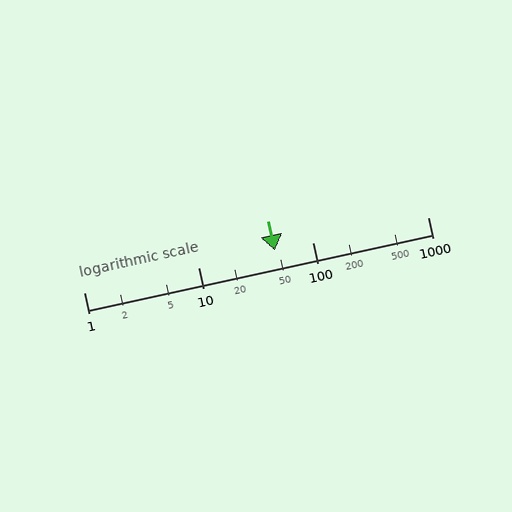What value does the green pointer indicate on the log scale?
The pointer indicates approximately 46.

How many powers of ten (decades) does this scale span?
The scale spans 3 decades, from 1 to 1000.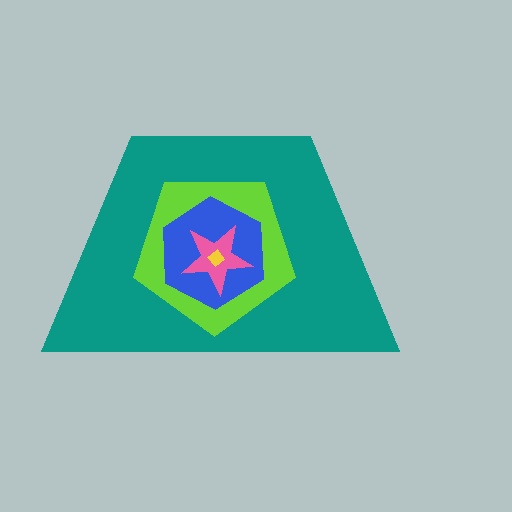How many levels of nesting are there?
5.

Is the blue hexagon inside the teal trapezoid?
Yes.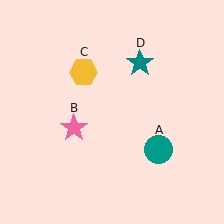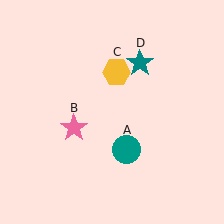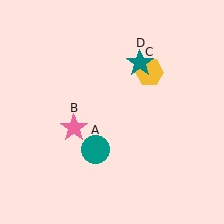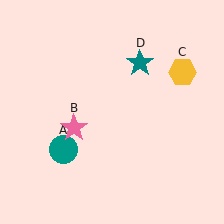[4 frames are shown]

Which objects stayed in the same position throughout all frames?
Pink star (object B) and teal star (object D) remained stationary.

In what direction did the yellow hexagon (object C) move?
The yellow hexagon (object C) moved right.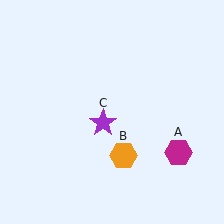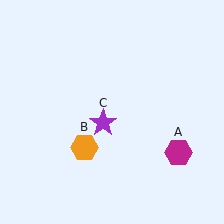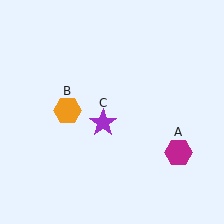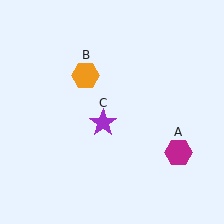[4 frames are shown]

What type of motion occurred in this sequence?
The orange hexagon (object B) rotated clockwise around the center of the scene.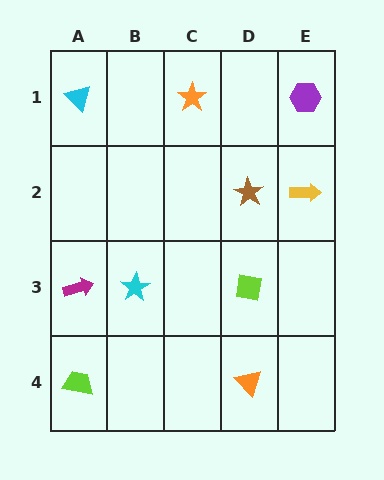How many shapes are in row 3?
3 shapes.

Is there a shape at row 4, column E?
No, that cell is empty.